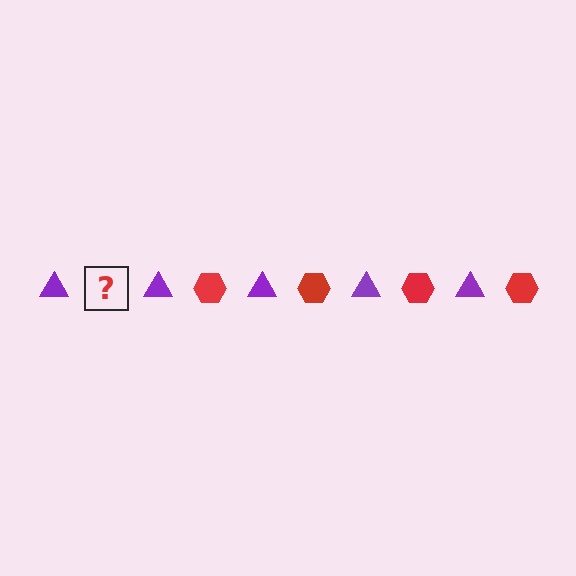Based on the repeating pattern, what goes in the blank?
The blank should be a red hexagon.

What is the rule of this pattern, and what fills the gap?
The rule is that the pattern alternates between purple triangle and red hexagon. The gap should be filled with a red hexagon.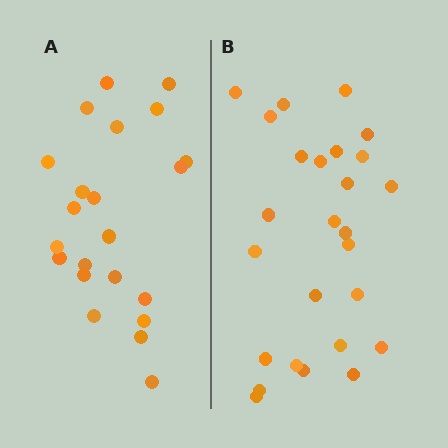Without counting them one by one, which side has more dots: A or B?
Region B (the right region) has more dots.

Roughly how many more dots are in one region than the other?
Region B has about 4 more dots than region A.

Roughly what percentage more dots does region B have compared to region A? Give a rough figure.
About 20% more.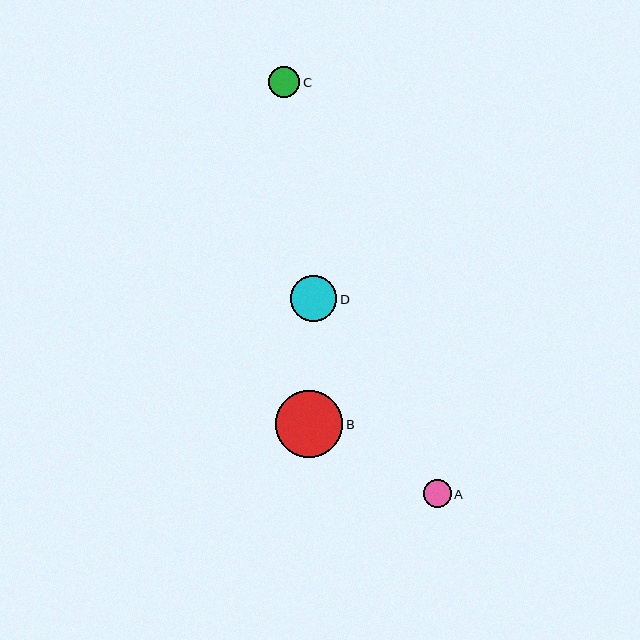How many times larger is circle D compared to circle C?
Circle D is approximately 1.5 times the size of circle C.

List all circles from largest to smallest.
From largest to smallest: B, D, C, A.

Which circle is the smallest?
Circle A is the smallest with a size of approximately 28 pixels.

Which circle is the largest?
Circle B is the largest with a size of approximately 67 pixels.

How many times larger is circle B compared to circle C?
Circle B is approximately 2.1 times the size of circle C.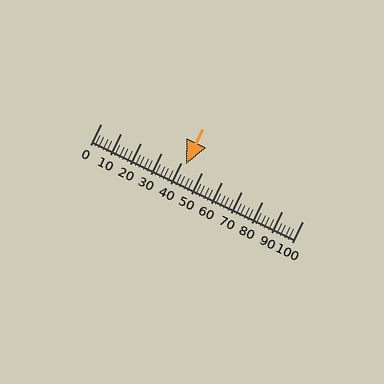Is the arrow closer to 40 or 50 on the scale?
The arrow is closer to 40.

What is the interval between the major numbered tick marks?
The major tick marks are spaced 10 units apart.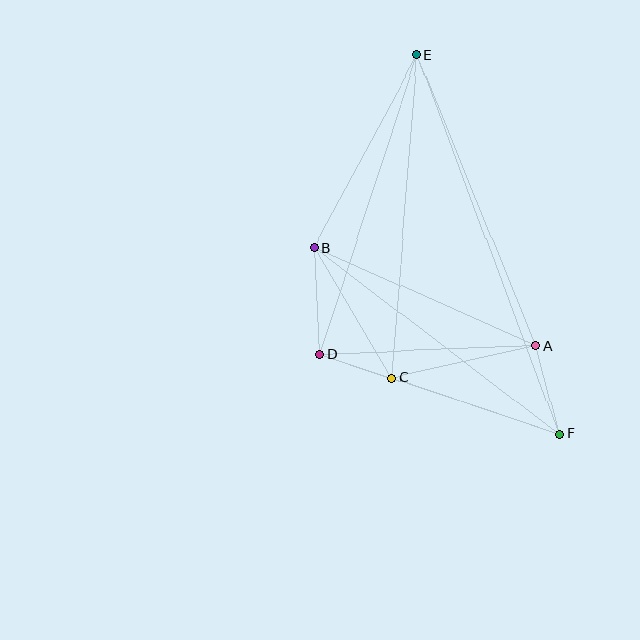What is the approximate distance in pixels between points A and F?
The distance between A and F is approximately 92 pixels.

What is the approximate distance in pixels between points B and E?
The distance between B and E is approximately 218 pixels.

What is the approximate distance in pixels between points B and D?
The distance between B and D is approximately 106 pixels.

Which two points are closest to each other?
Points C and D are closest to each other.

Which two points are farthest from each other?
Points E and F are farthest from each other.